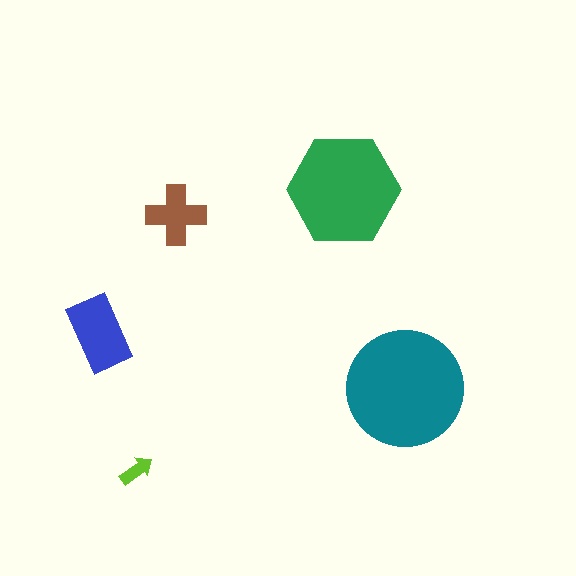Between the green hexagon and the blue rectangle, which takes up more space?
The green hexagon.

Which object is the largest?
The teal circle.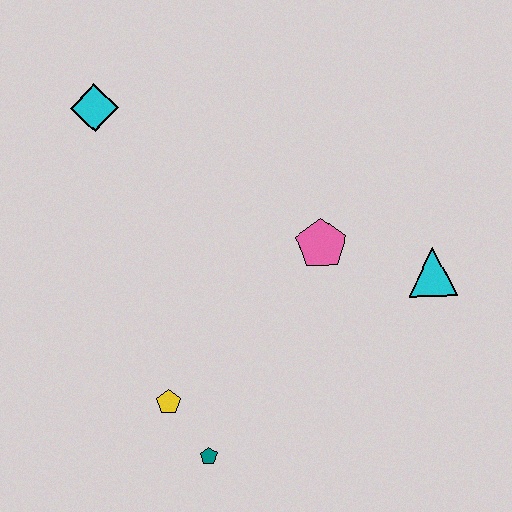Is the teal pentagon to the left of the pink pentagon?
Yes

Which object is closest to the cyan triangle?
The pink pentagon is closest to the cyan triangle.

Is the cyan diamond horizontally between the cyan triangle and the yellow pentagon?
No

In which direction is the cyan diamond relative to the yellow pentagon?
The cyan diamond is above the yellow pentagon.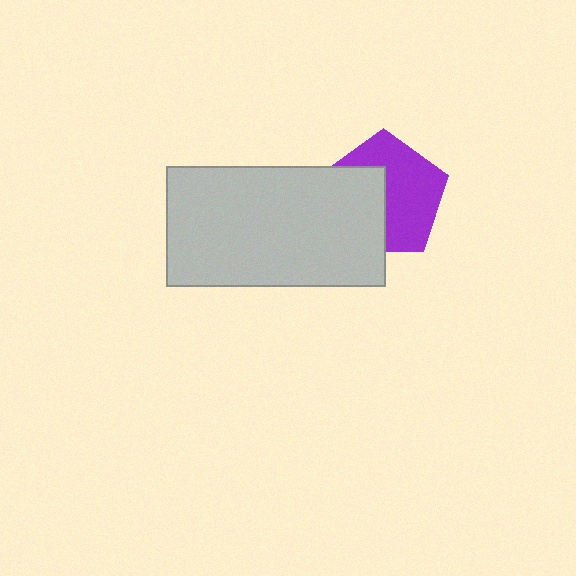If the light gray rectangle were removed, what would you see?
You would see the complete purple pentagon.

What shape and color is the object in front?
The object in front is a light gray rectangle.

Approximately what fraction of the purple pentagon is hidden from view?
Roughly 43% of the purple pentagon is hidden behind the light gray rectangle.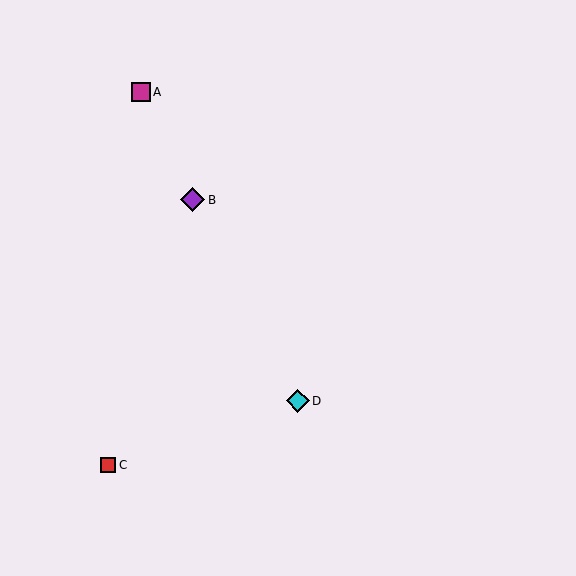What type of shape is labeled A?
Shape A is a magenta square.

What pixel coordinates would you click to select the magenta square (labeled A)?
Click at (141, 92) to select the magenta square A.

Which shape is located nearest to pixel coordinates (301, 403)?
The cyan diamond (labeled D) at (298, 401) is nearest to that location.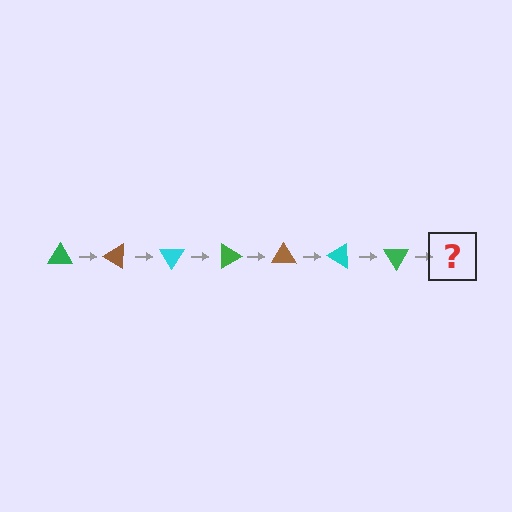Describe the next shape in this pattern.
It should be a brown triangle, rotated 210 degrees from the start.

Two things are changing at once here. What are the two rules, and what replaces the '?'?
The two rules are that it rotates 30 degrees each step and the color cycles through green, brown, and cyan. The '?' should be a brown triangle, rotated 210 degrees from the start.